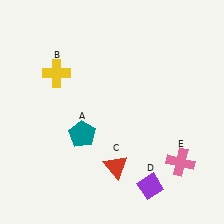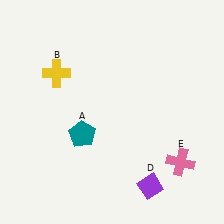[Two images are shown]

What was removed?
The red triangle (C) was removed in Image 2.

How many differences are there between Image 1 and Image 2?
There is 1 difference between the two images.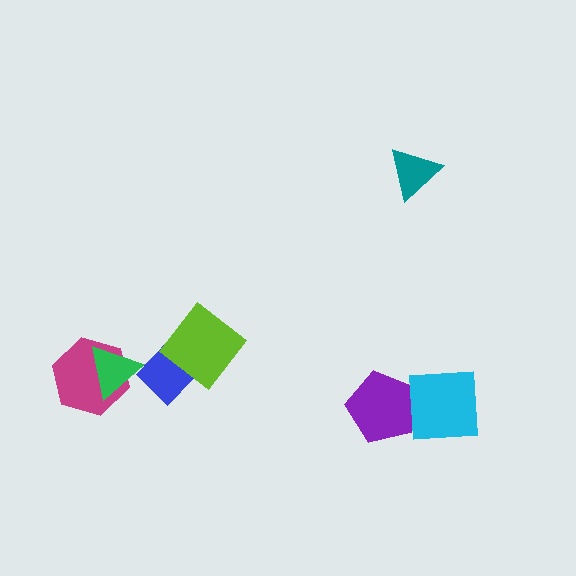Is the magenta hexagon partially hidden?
Yes, it is partially covered by another shape.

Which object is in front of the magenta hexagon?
The green triangle is in front of the magenta hexagon.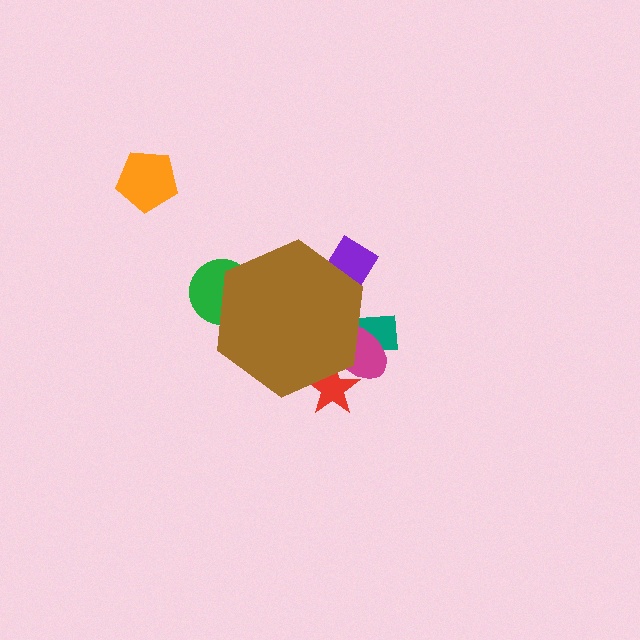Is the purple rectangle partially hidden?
Yes, the purple rectangle is partially hidden behind the brown hexagon.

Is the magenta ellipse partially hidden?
Yes, the magenta ellipse is partially hidden behind the brown hexagon.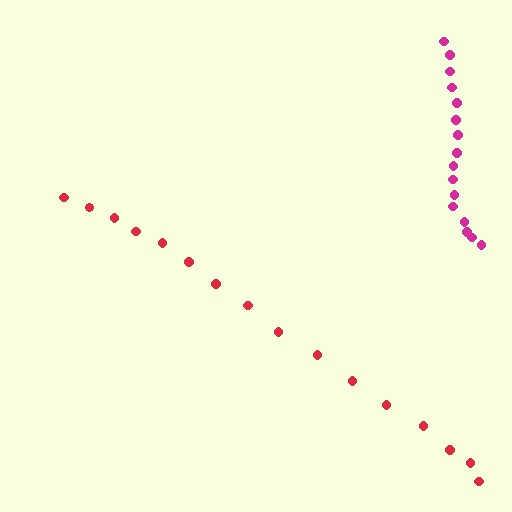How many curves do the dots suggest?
There are 2 distinct paths.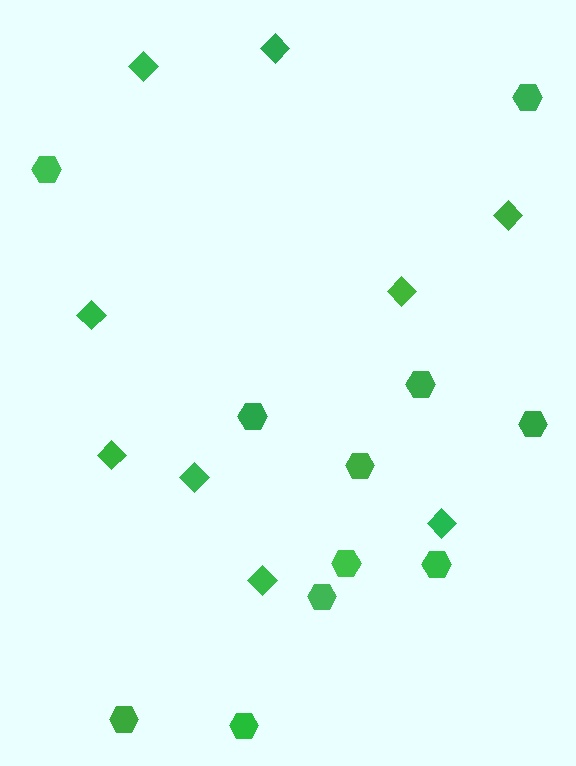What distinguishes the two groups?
There are 2 groups: one group of diamonds (9) and one group of hexagons (11).